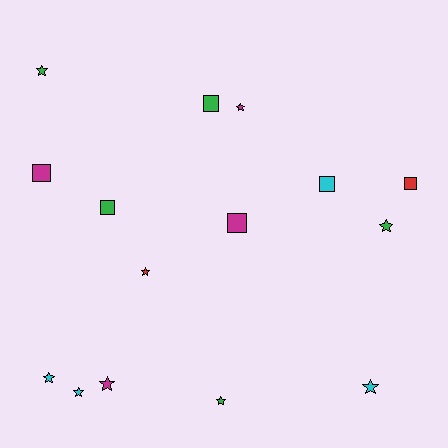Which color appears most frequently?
Green, with 5 objects.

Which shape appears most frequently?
Star, with 9 objects.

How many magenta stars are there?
There are 2 magenta stars.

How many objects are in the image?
There are 15 objects.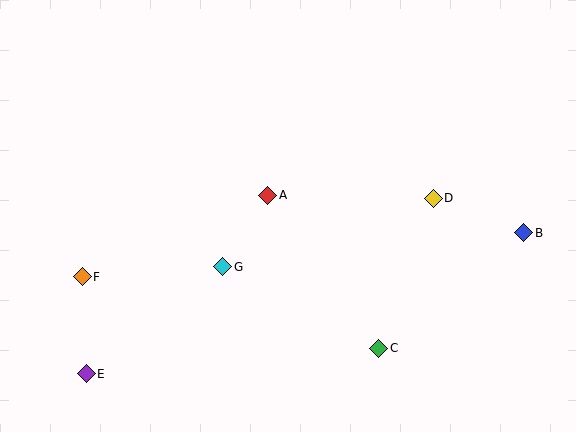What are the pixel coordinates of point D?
Point D is at (433, 198).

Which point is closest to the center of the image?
Point A at (268, 196) is closest to the center.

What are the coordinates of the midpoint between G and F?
The midpoint between G and F is at (152, 272).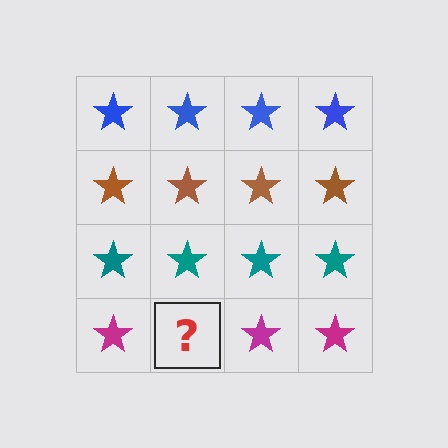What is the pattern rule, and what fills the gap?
The rule is that each row has a consistent color. The gap should be filled with a magenta star.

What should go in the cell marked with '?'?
The missing cell should contain a magenta star.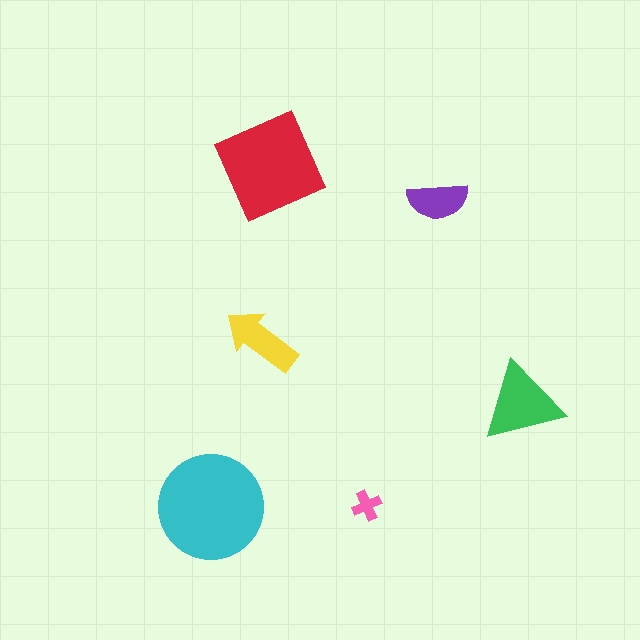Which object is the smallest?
The pink cross.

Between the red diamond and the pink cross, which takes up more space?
The red diamond.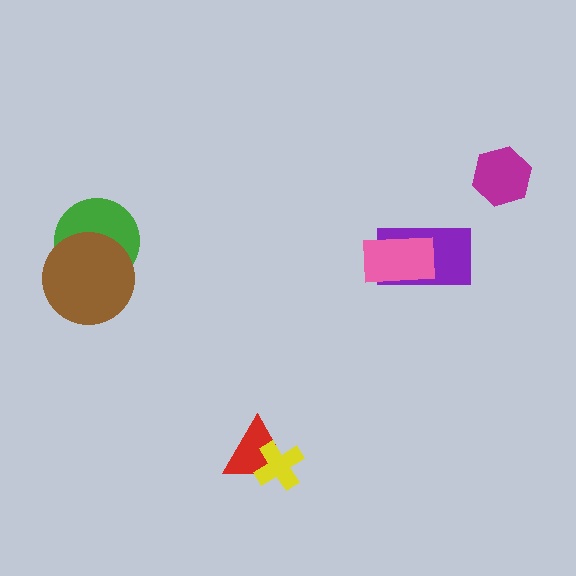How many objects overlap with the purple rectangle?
1 object overlaps with the purple rectangle.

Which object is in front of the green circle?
The brown circle is in front of the green circle.